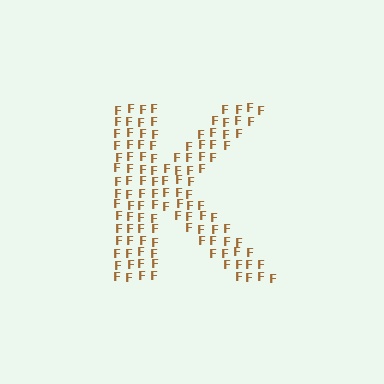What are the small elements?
The small elements are letter F's.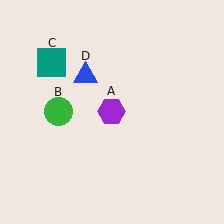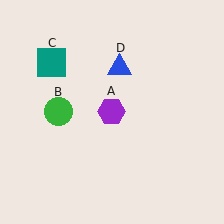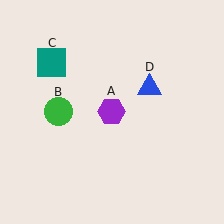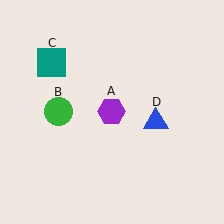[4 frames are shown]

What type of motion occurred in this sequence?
The blue triangle (object D) rotated clockwise around the center of the scene.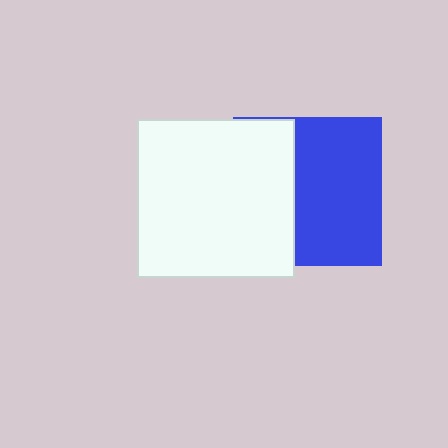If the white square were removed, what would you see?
You would see the complete blue square.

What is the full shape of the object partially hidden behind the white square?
The partially hidden object is a blue square.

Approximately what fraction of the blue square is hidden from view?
Roughly 41% of the blue square is hidden behind the white square.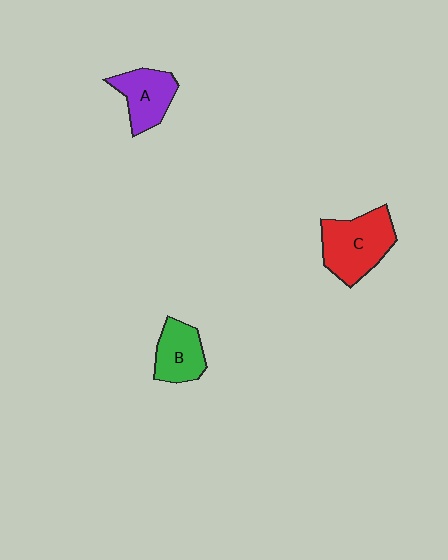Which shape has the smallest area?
Shape B (green).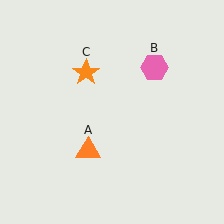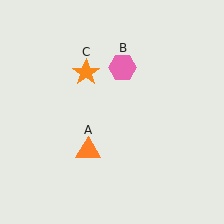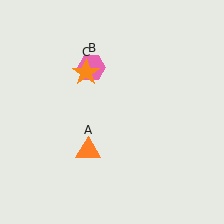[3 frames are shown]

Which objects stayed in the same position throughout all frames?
Orange triangle (object A) and orange star (object C) remained stationary.